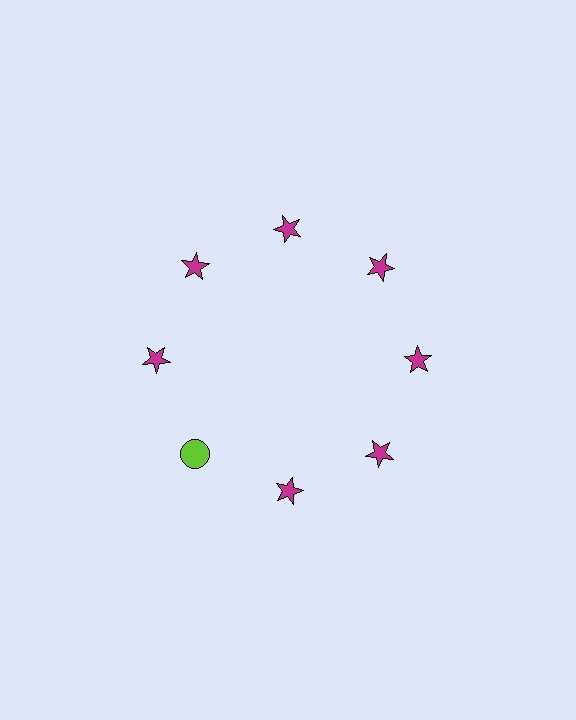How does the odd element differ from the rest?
It differs in both color (lime instead of magenta) and shape (circle instead of star).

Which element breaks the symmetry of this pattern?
The lime circle at roughly the 8 o'clock position breaks the symmetry. All other shapes are magenta stars.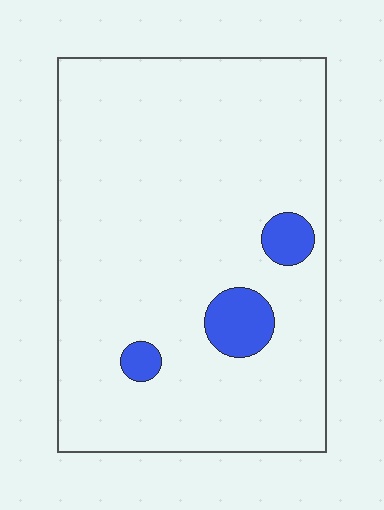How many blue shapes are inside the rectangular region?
3.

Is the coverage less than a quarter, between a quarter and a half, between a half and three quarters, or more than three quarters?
Less than a quarter.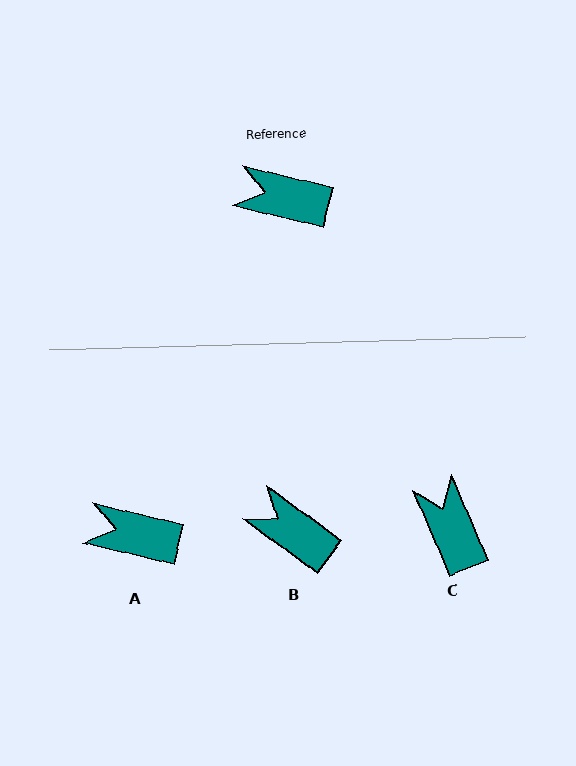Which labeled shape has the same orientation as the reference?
A.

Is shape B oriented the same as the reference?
No, it is off by about 23 degrees.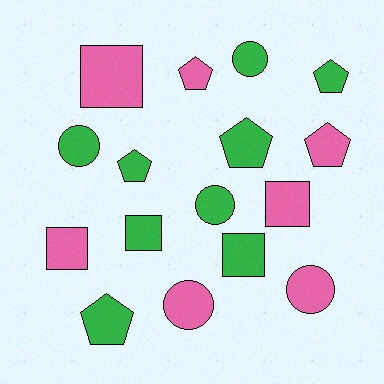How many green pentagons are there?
There are 4 green pentagons.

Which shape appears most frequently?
Pentagon, with 6 objects.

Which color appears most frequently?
Green, with 9 objects.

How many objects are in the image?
There are 16 objects.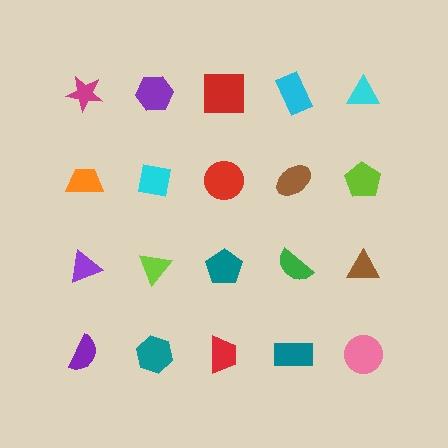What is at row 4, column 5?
A pink circle.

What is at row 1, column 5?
A cyan triangle.